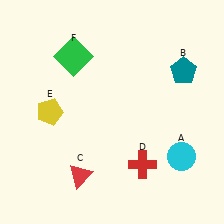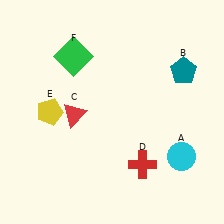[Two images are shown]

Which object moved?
The red triangle (C) moved up.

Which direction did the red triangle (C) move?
The red triangle (C) moved up.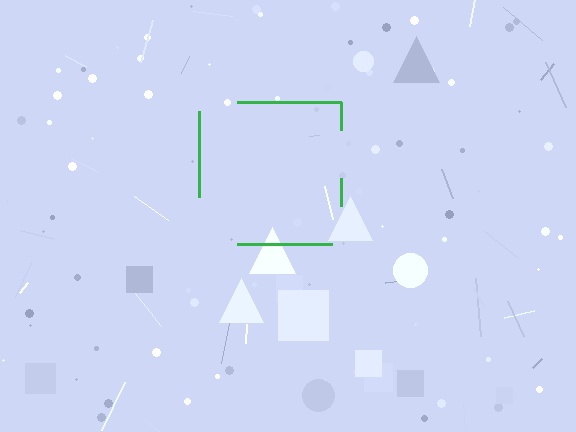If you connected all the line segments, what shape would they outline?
They would outline a square.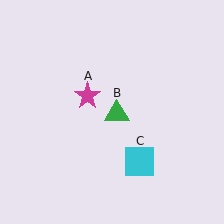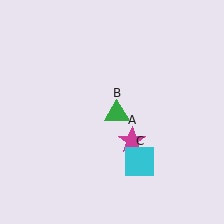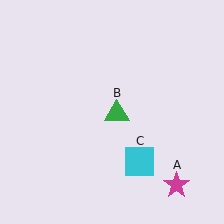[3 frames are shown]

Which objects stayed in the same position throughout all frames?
Green triangle (object B) and cyan square (object C) remained stationary.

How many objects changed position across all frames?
1 object changed position: magenta star (object A).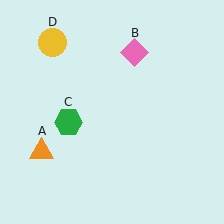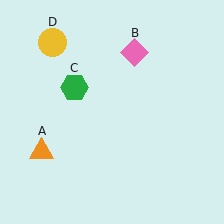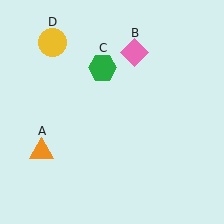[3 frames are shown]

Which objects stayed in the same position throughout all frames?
Orange triangle (object A) and pink diamond (object B) and yellow circle (object D) remained stationary.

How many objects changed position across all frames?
1 object changed position: green hexagon (object C).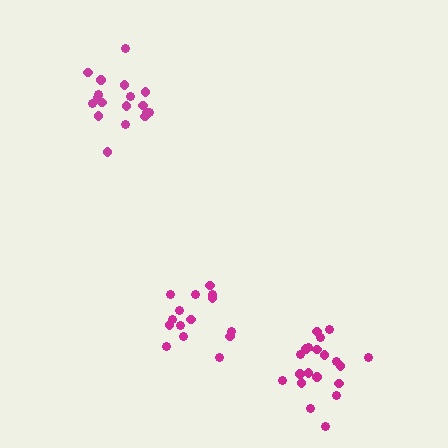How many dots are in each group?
Group 1: 20 dots, Group 2: 15 dots, Group 3: 19 dots (54 total).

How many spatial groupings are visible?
There are 3 spatial groupings.